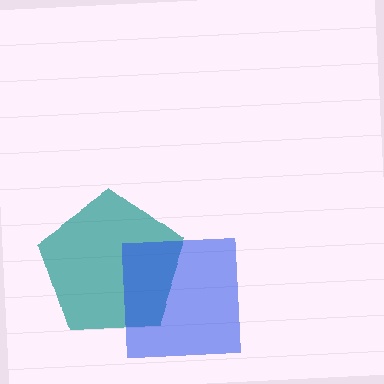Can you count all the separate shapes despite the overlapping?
Yes, there are 2 separate shapes.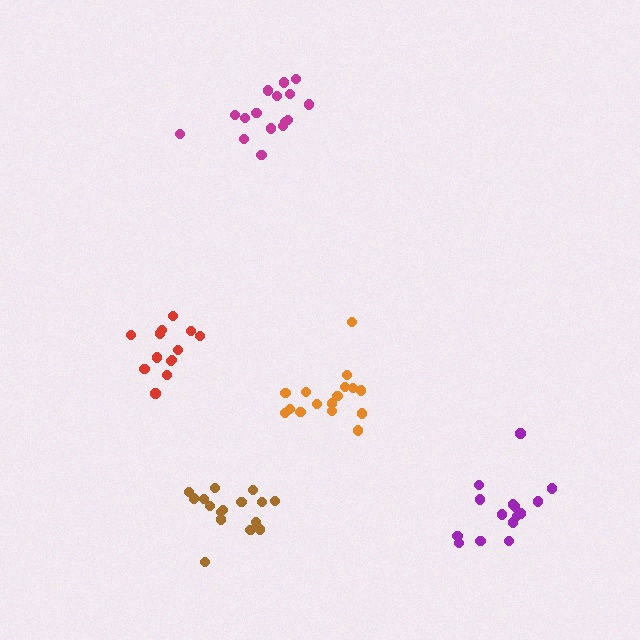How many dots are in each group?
Group 1: 15 dots, Group 2: 16 dots, Group 3: 16 dots, Group 4: 16 dots, Group 5: 13 dots (76 total).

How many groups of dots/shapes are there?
There are 5 groups.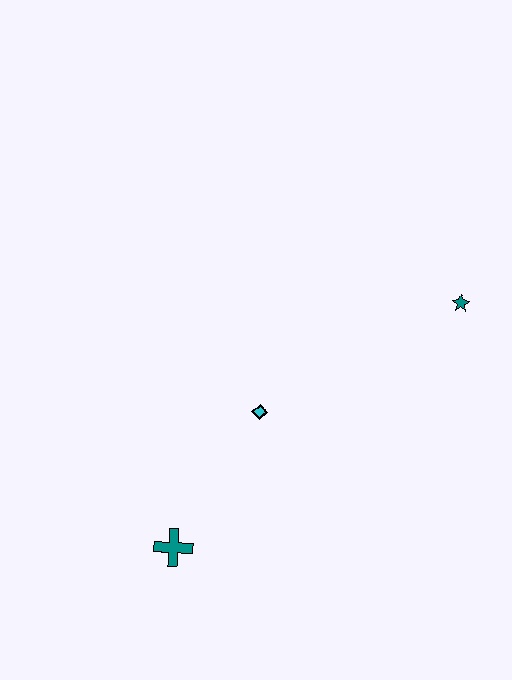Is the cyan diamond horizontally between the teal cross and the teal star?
Yes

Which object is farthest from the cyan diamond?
The teal star is farthest from the cyan diamond.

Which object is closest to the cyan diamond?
The teal cross is closest to the cyan diamond.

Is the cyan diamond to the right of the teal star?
No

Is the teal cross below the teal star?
Yes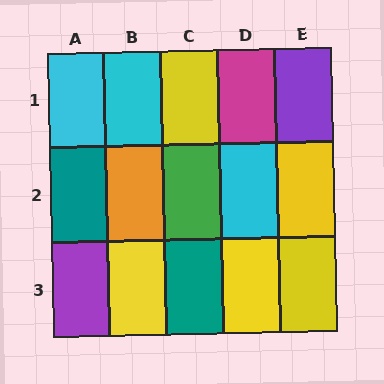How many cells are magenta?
1 cell is magenta.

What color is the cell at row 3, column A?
Purple.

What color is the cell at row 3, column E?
Yellow.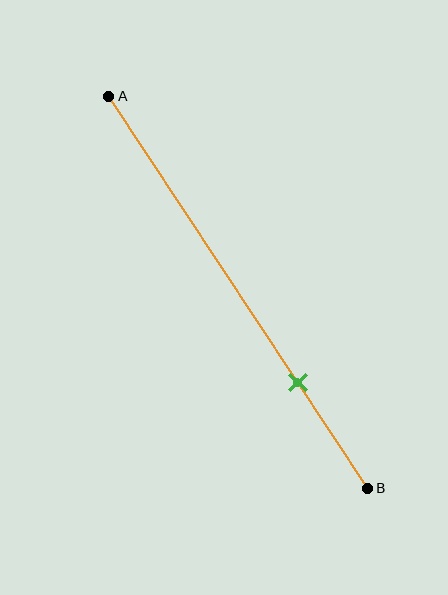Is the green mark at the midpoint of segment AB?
No, the mark is at about 75% from A, not at the 50% midpoint.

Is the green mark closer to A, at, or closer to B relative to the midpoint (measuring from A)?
The green mark is closer to point B than the midpoint of segment AB.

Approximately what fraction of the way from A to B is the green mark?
The green mark is approximately 75% of the way from A to B.